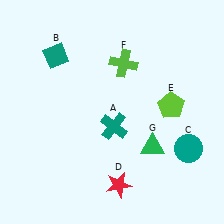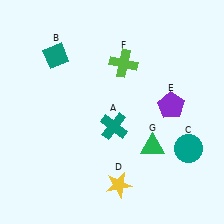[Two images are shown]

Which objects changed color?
D changed from red to yellow. E changed from lime to purple.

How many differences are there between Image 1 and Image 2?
There are 2 differences between the two images.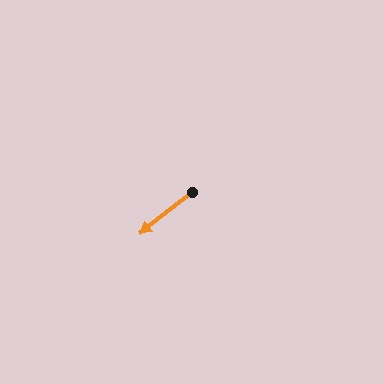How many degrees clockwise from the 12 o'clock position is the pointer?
Approximately 232 degrees.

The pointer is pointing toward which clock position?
Roughly 8 o'clock.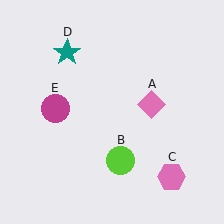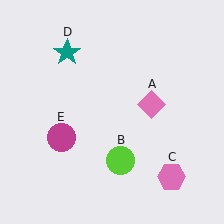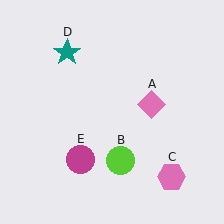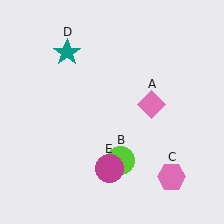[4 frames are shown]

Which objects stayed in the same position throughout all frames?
Pink diamond (object A) and lime circle (object B) and pink hexagon (object C) and teal star (object D) remained stationary.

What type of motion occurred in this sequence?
The magenta circle (object E) rotated counterclockwise around the center of the scene.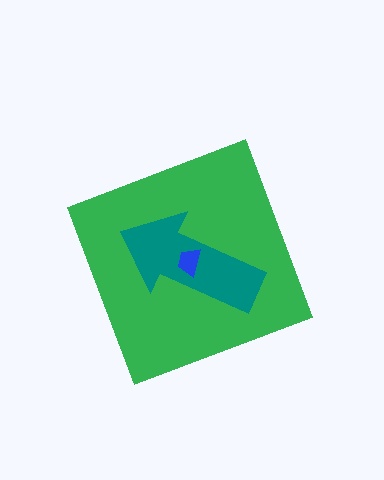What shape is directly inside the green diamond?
The teal arrow.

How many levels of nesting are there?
3.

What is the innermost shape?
The blue trapezoid.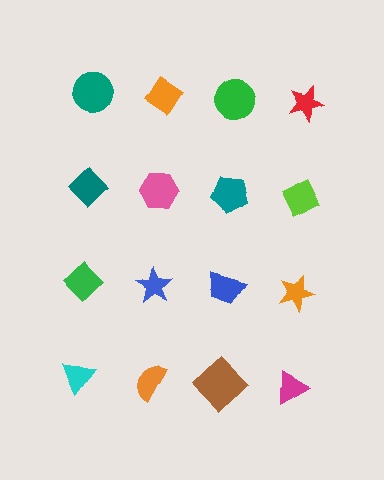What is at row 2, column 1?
A teal diamond.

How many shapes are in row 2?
4 shapes.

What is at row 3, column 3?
A blue trapezoid.